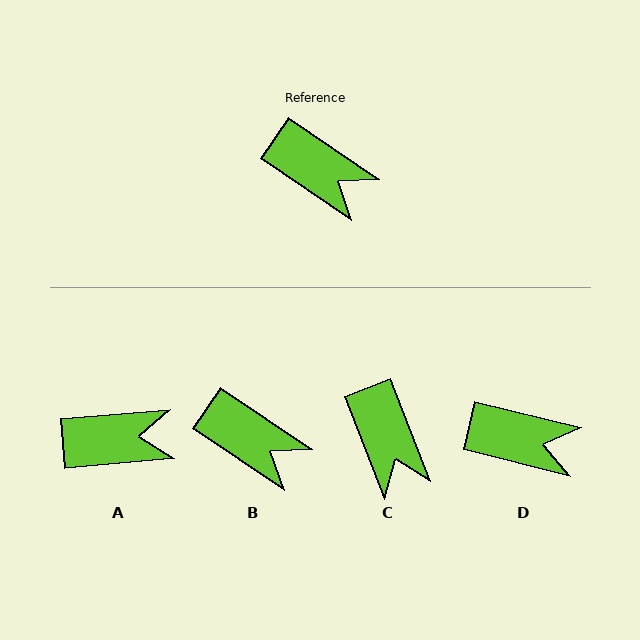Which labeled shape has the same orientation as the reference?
B.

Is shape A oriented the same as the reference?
No, it is off by about 39 degrees.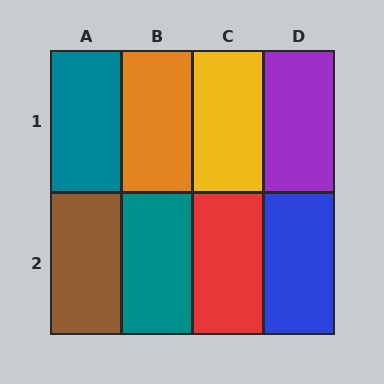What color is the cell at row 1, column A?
Teal.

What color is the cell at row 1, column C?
Yellow.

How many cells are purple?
1 cell is purple.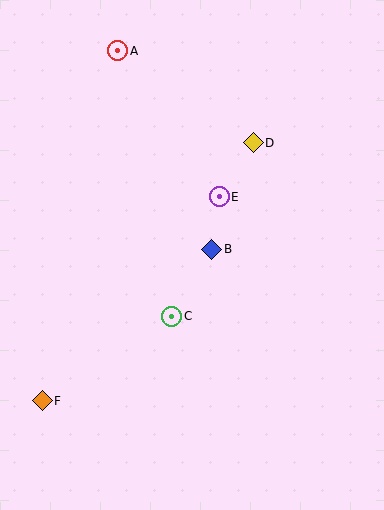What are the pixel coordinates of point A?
Point A is at (118, 51).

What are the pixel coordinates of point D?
Point D is at (253, 143).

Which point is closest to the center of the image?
Point B at (212, 249) is closest to the center.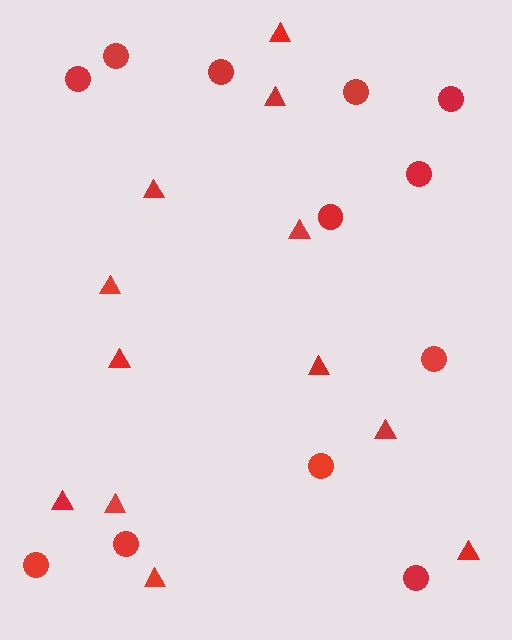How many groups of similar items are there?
There are 2 groups: one group of circles (12) and one group of triangles (12).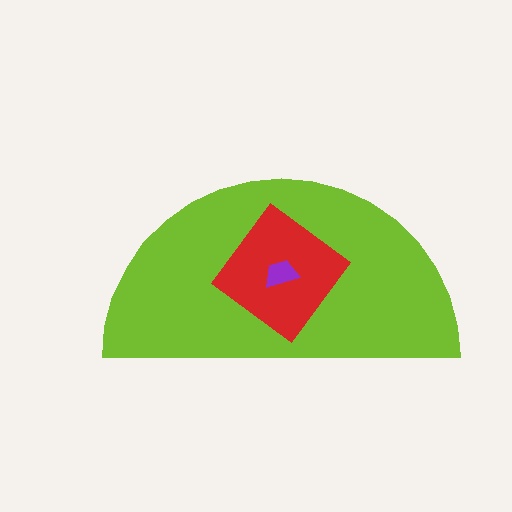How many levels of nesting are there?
3.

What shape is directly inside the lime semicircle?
The red diamond.